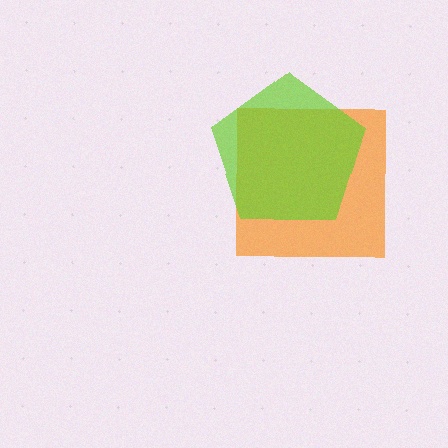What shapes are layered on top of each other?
The layered shapes are: an orange square, a lime pentagon.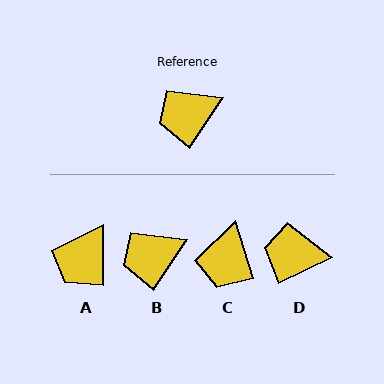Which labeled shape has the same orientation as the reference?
B.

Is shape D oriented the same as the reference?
No, it is off by about 30 degrees.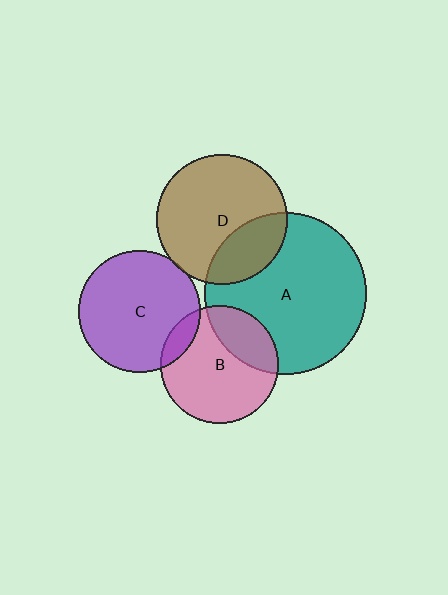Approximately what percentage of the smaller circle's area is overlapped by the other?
Approximately 25%.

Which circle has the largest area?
Circle A (teal).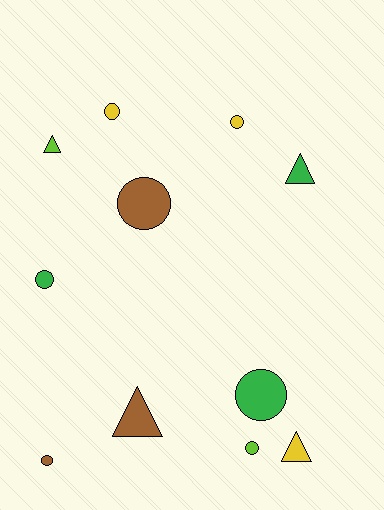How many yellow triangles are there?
There is 1 yellow triangle.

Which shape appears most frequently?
Circle, with 7 objects.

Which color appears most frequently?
Brown, with 3 objects.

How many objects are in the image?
There are 11 objects.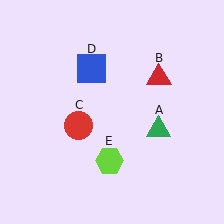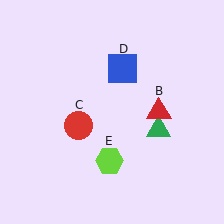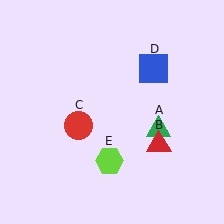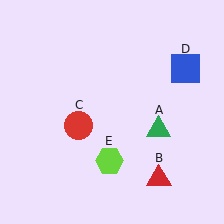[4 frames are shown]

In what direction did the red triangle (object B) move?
The red triangle (object B) moved down.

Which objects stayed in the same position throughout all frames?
Green triangle (object A) and red circle (object C) and lime hexagon (object E) remained stationary.